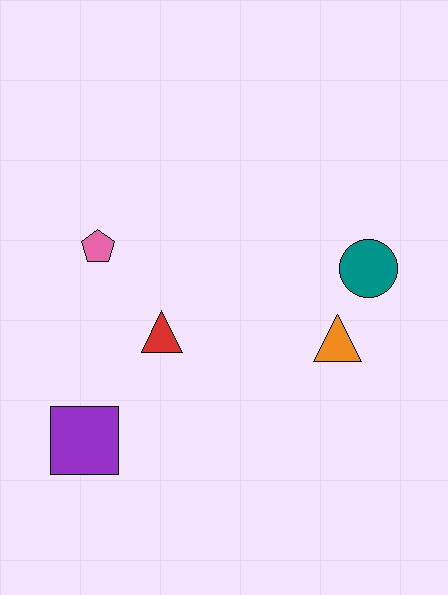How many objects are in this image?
There are 5 objects.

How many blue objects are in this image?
There are no blue objects.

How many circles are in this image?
There is 1 circle.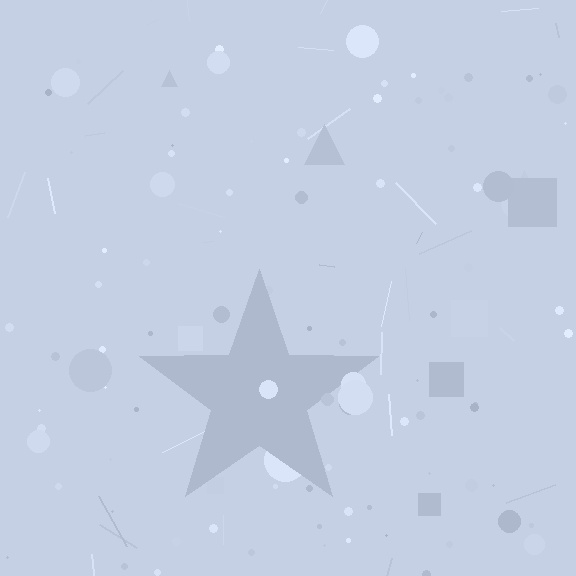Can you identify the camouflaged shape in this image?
The camouflaged shape is a star.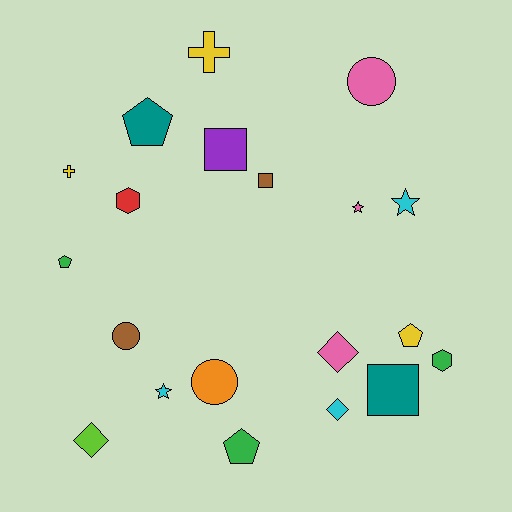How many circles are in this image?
There are 3 circles.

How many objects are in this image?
There are 20 objects.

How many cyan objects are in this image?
There are 3 cyan objects.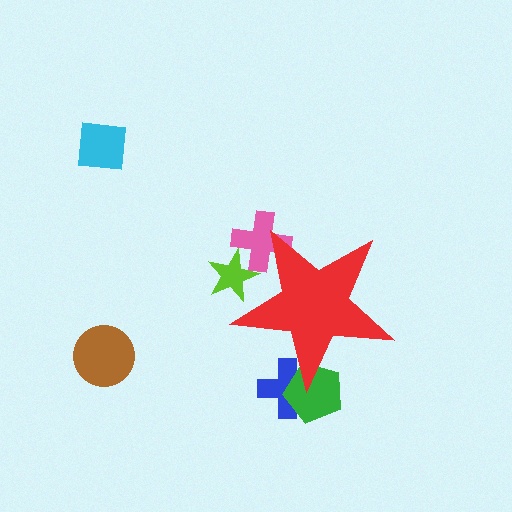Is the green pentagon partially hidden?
Yes, the green pentagon is partially hidden behind the red star.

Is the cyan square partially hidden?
No, the cyan square is fully visible.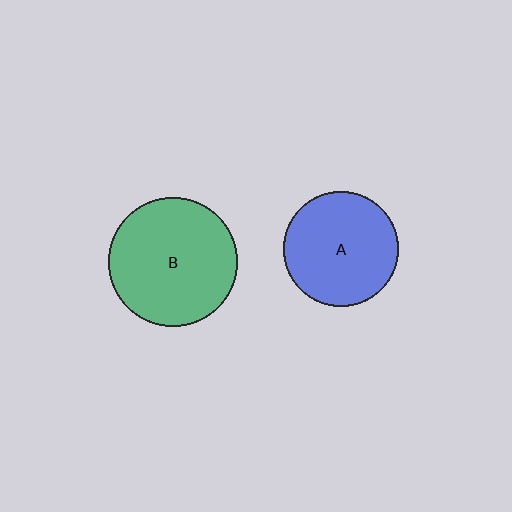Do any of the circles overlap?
No, none of the circles overlap.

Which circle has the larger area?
Circle B (green).